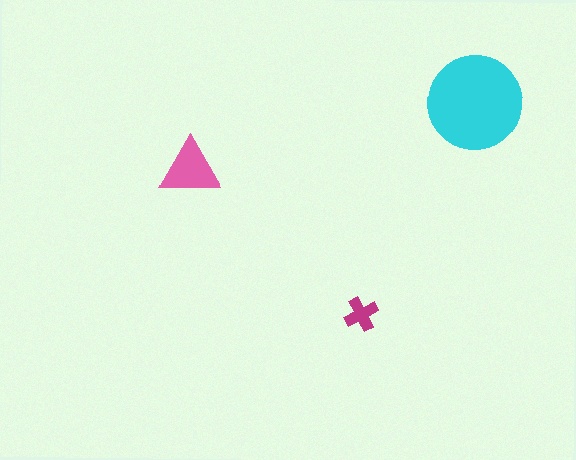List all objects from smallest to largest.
The magenta cross, the pink triangle, the cyan circle.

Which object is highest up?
The cyan circle is topmost.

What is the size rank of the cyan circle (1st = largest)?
1st.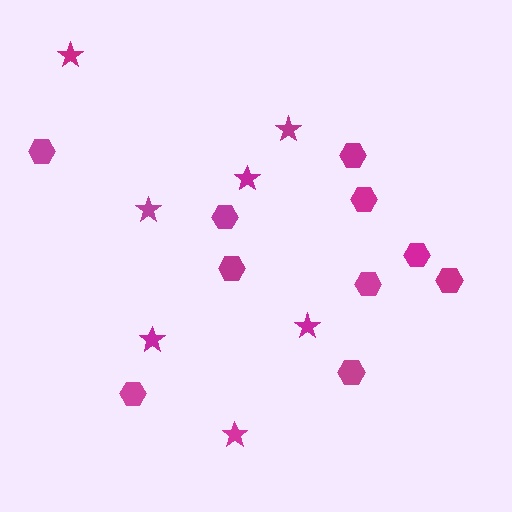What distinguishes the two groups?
There are 2 groups: one group of hexagons (10) and one group of stars (7).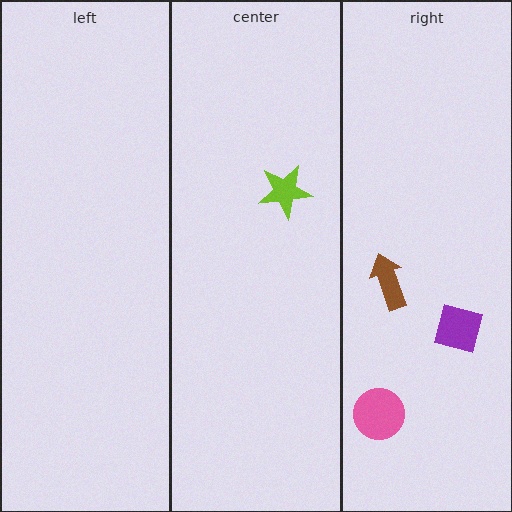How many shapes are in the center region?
1.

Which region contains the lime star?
The center region.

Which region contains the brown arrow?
The right region.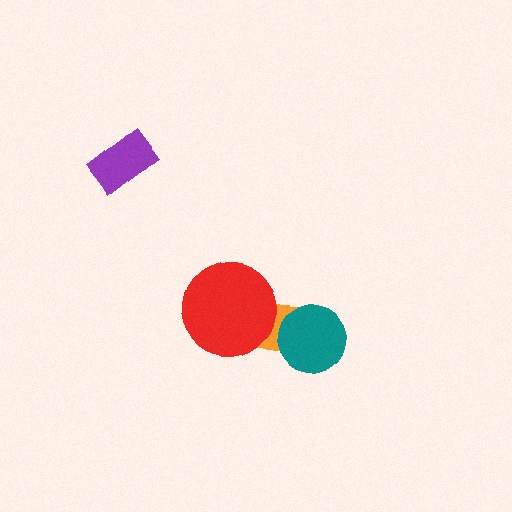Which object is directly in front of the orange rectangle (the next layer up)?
The teal circle is directly in front of the orange rectangle.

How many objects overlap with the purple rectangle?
0 objects overlap with the purple rectangle.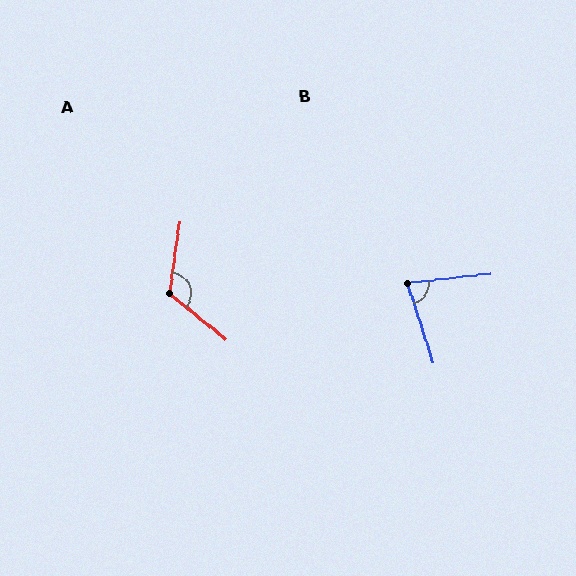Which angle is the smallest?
B, at approximately 78 degrees.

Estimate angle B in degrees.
Approximately 78 degrees.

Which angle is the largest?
A, at approximately 121 degrees.